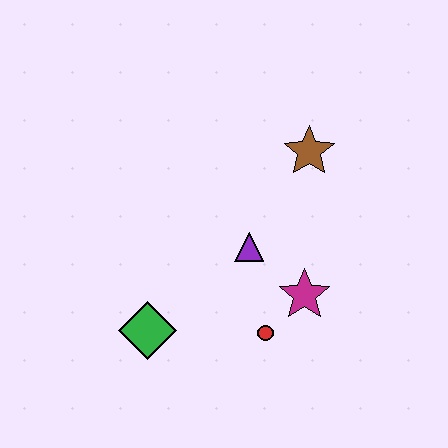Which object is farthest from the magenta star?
The green diamond is farthest from the magenta star.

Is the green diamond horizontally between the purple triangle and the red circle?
No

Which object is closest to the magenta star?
The red circle is closest to the magenta star.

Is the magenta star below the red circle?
No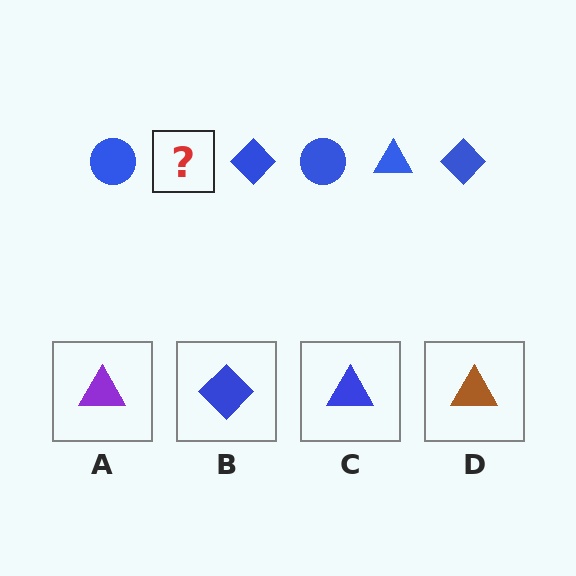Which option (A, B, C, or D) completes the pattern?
C.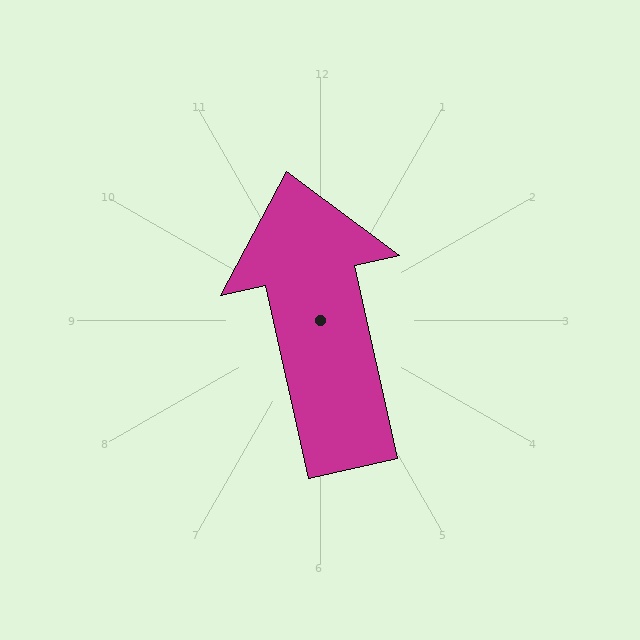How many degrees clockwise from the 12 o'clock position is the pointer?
Approximately 347 degrees.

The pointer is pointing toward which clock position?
Roughly 12 o'clock.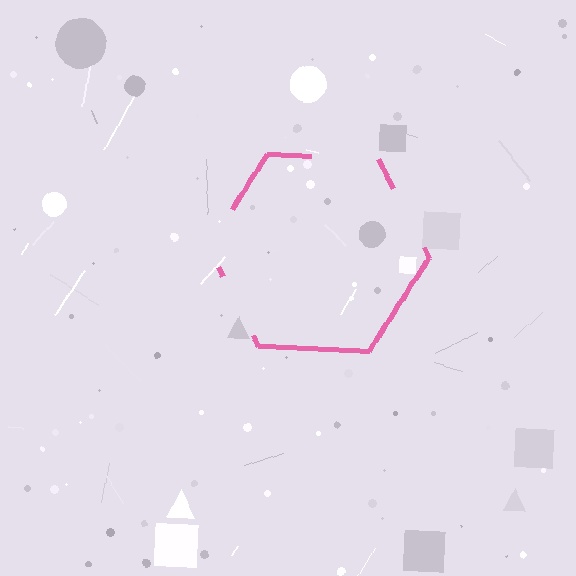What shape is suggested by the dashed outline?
The dashed outline suggests a hexagon.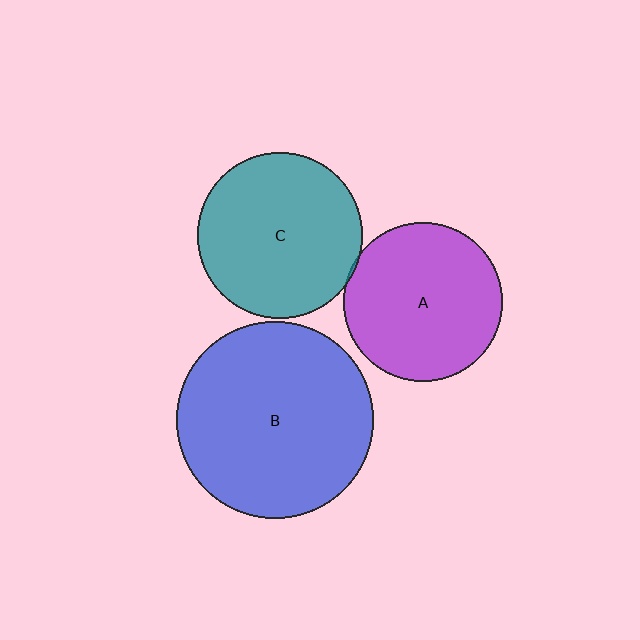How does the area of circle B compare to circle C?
Approximately 1.4 times.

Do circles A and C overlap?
Yes.